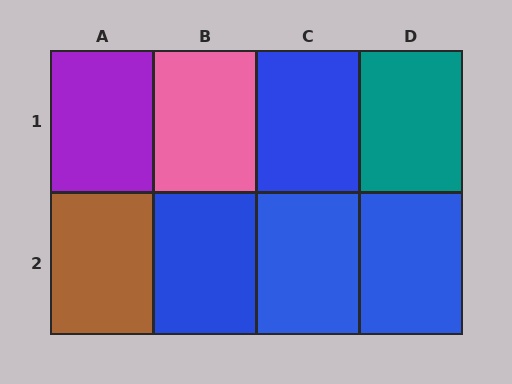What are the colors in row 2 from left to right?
Brown, blue, blue, blue.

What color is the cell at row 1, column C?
Blue.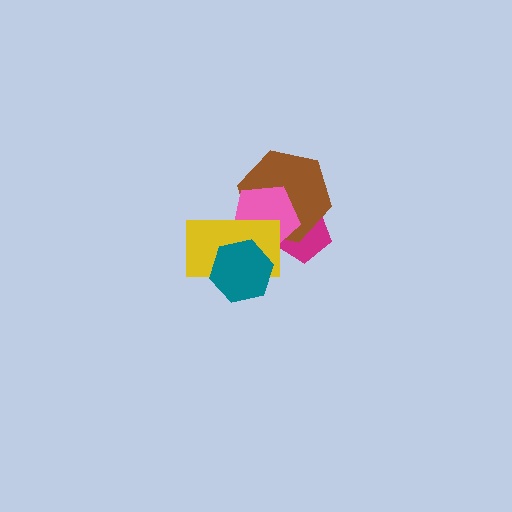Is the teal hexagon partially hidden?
No, no other shape covers it.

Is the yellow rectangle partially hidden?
Yes, it is partially covered by another shape.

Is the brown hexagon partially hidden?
Yes, it is partially covered by another shape.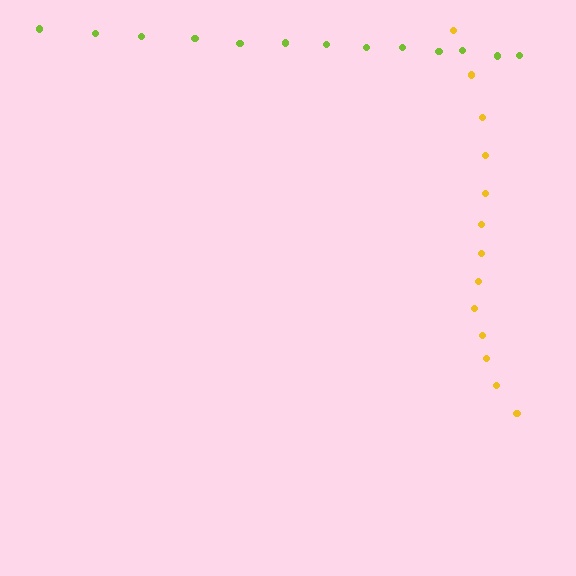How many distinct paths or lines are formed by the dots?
There are 2 distinct paths.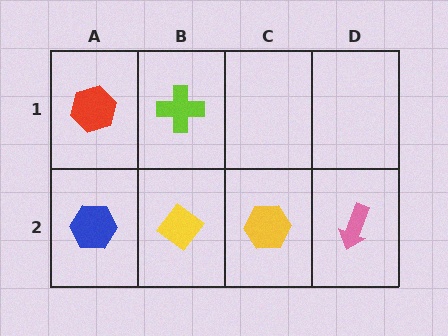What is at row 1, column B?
A lime cross.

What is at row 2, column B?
A yellow diamond.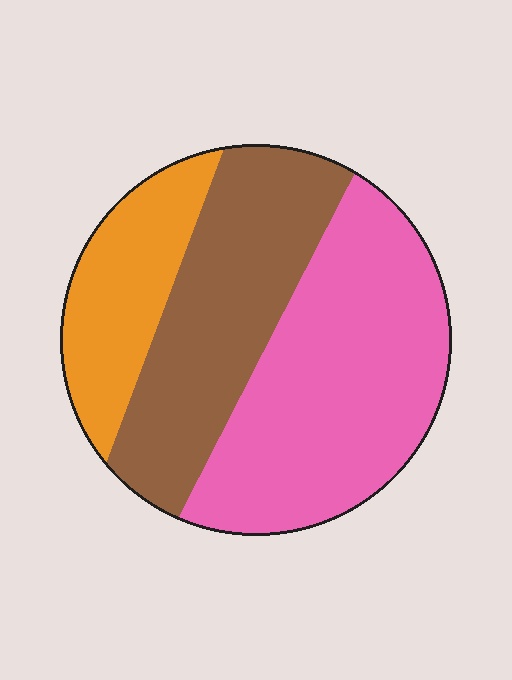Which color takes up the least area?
Orange, at roughly 20%.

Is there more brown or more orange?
Brown.